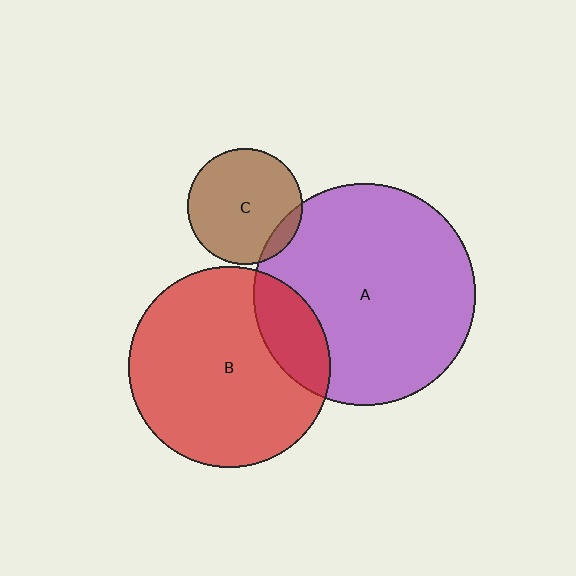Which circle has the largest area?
Circle A (purple).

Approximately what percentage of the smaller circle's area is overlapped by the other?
Approximately 20%.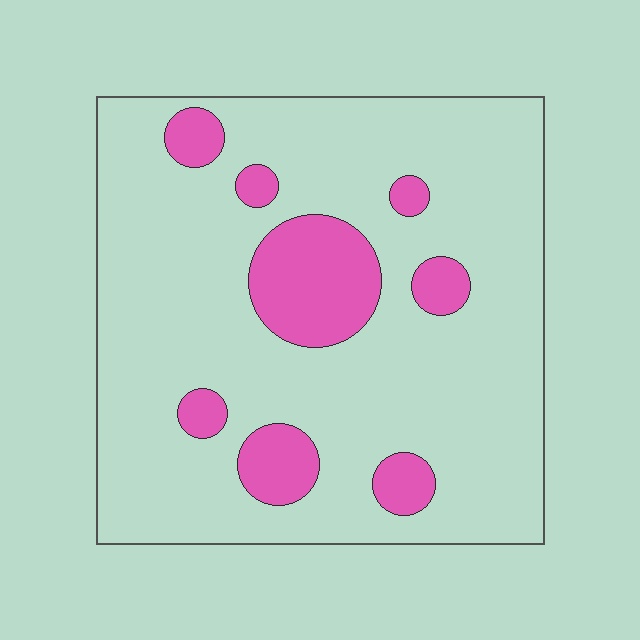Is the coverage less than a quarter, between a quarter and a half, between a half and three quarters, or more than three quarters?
Less than a quarter.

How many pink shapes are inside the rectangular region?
8.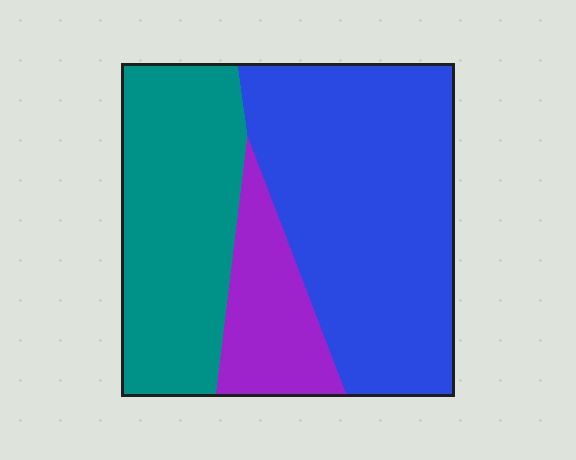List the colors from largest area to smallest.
From largest to smallest: blue, teal, purple.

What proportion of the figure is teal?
Teal covers around 35% of the figure.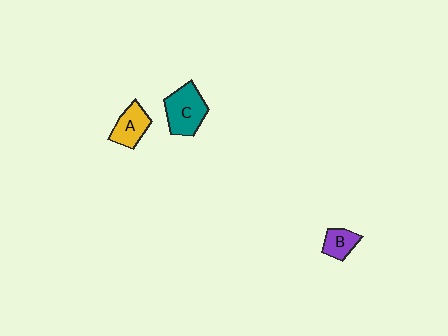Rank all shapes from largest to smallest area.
From largest to smallest: C (teal), A (yellow), B (purple).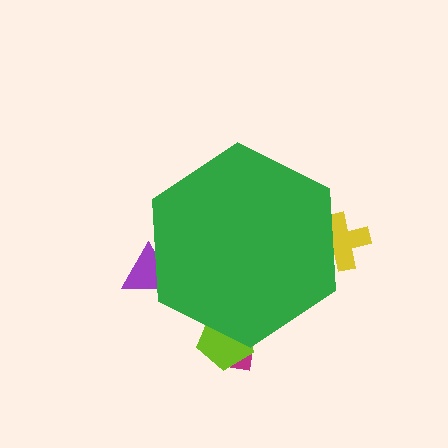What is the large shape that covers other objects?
A green hexagon.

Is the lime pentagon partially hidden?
Yes, the lime pentagon is partially hidden behind the green hexagon.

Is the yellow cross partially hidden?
Yes, the yellow cross is partially hidden behind the green hexagon.